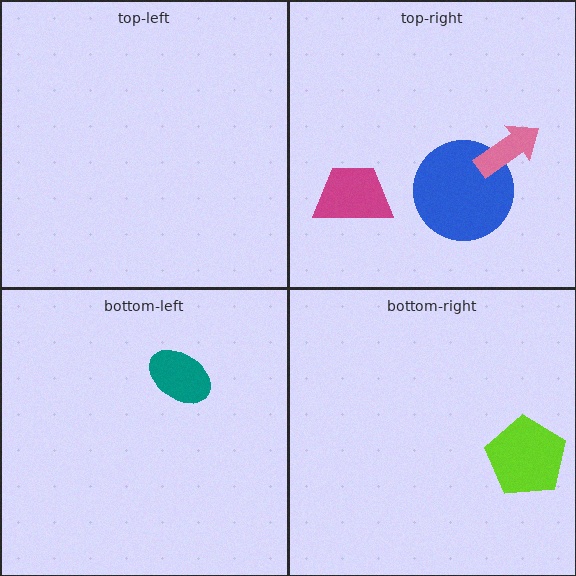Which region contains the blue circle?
The top-right region.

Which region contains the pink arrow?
The top-right region.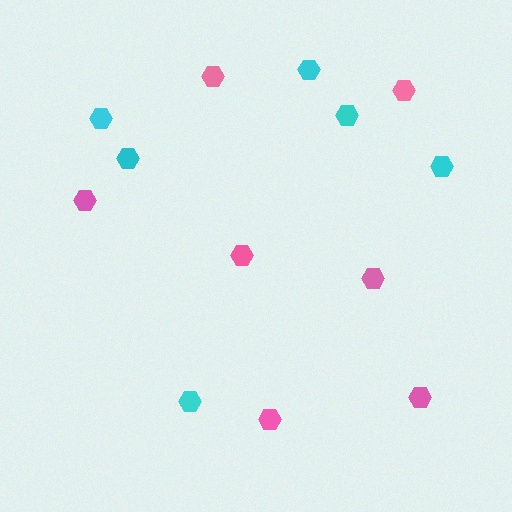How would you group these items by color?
There are 2 groups: one group of cyan hexagons (6) and one group of pink hexagons (7).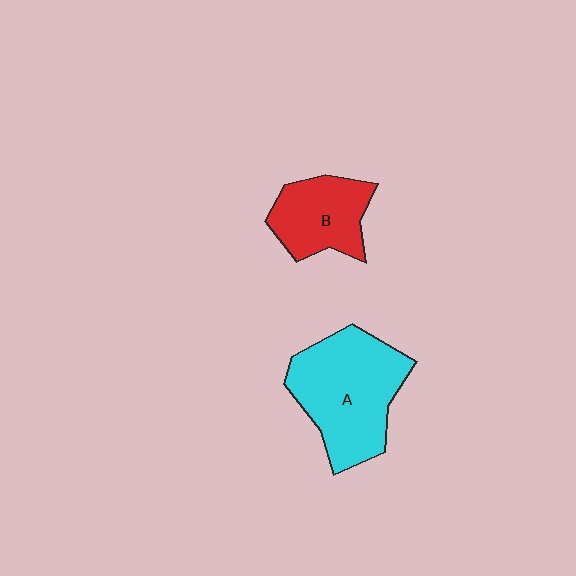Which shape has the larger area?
Shape A (cyan).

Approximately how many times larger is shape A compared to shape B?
Approximately 1.7 times.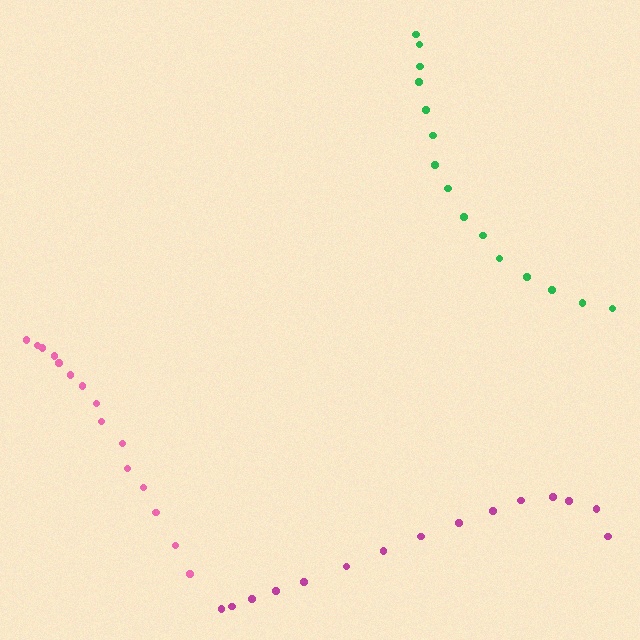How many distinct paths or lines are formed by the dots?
There are 3 distinct paths.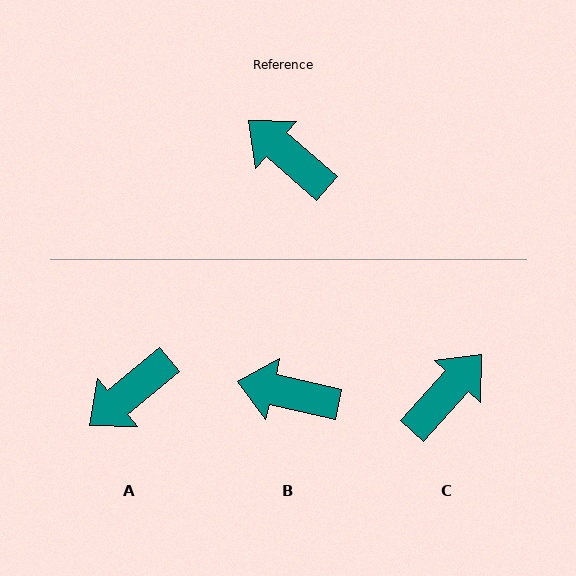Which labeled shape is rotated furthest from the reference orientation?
C, about 91 degrees away.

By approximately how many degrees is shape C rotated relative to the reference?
Approximately 91 degrees clockwise.